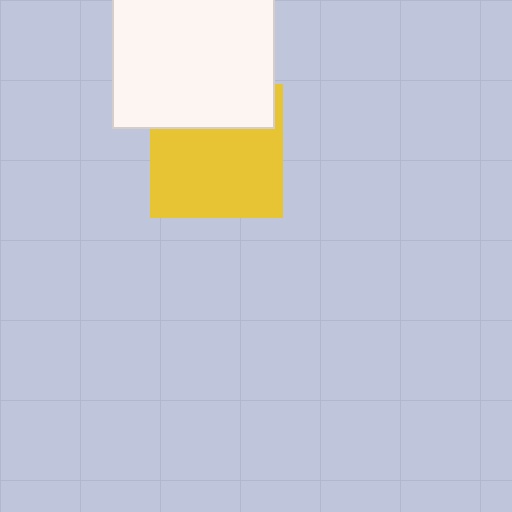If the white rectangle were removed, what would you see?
You would see the complete yellow square.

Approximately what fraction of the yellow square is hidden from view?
Roughly 32% of the yellow square is hidden behind the white rectangle.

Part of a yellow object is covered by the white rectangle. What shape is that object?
It is a square.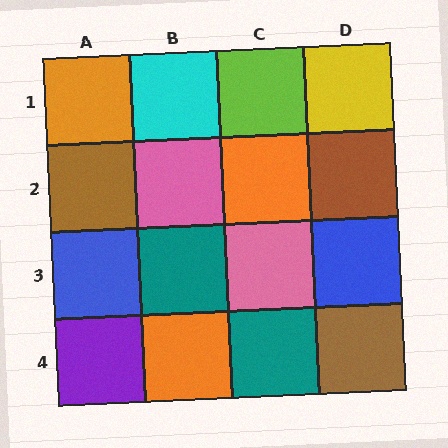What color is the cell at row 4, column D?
Brown.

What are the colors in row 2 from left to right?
Brown, pink, orange, brown.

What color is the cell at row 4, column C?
Teal.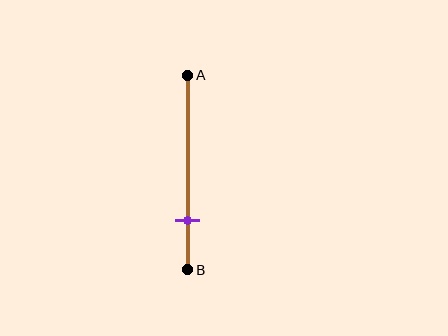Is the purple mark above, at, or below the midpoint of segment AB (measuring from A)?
The purple mark is below the midpoint of segment AB.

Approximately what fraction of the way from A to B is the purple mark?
The purple mark is approximately 75% of the way from A to B.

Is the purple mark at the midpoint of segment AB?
No, the mark is at about 75% from A, not at the 50% midpoint.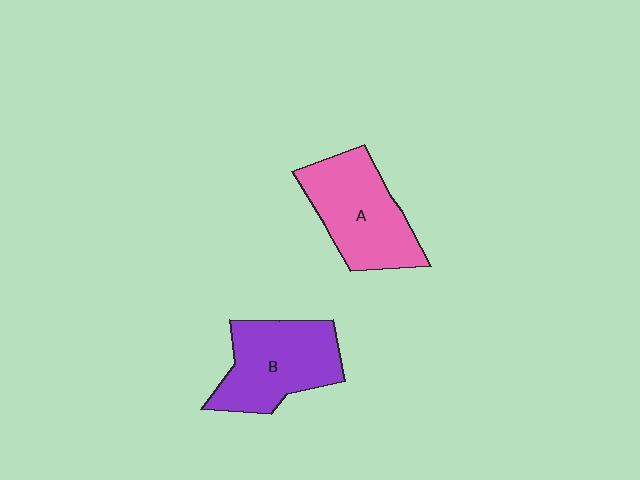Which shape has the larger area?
Shape A (pink).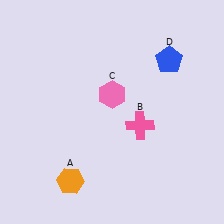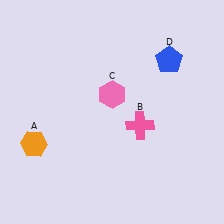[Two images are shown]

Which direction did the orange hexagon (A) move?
The orange hexagon (A) moved up.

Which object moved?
The orange hexagon (A) moved up.